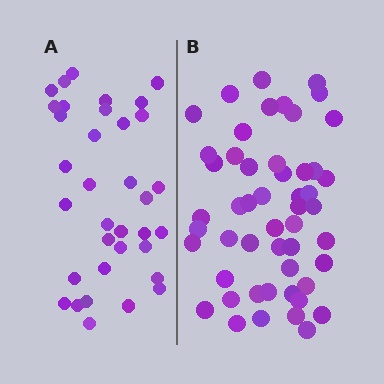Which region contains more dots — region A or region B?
Region B (the right region) has more dots.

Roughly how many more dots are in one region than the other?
Region B has approximately 15 more dots than region A.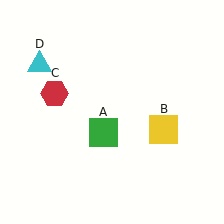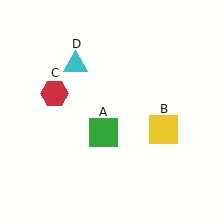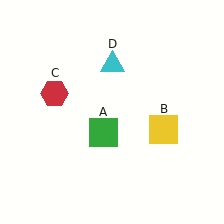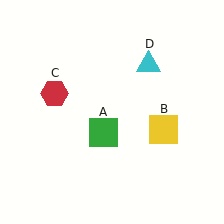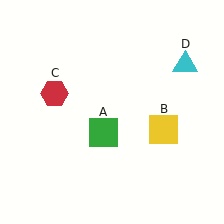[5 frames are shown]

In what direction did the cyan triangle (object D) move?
The cyan triangle (object D) moved right.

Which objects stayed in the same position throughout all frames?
Green square (object A) and yellow square (object B) and red hexagon (object C) remained stationary.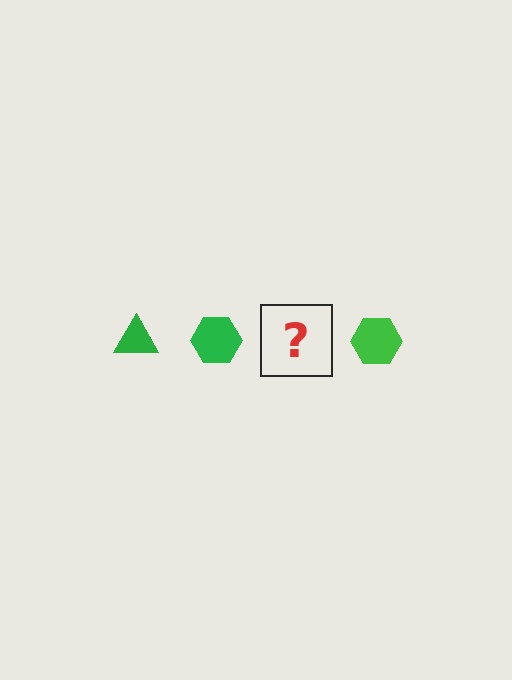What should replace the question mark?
The question mark should be replaced with a green triangle.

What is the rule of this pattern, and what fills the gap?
The rule is that the pattern cycles through triangle, hexagon shapes in green. The gap should be filled with a green triangle.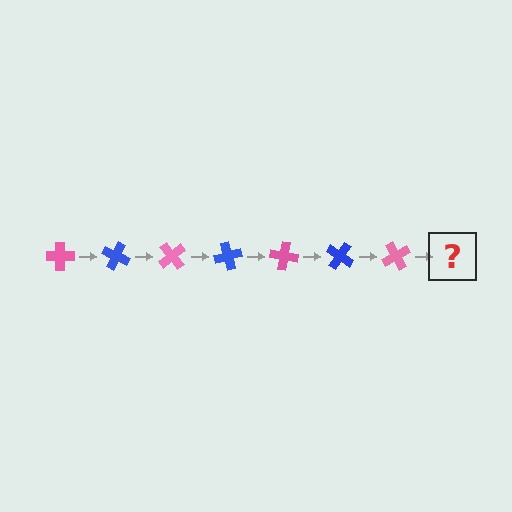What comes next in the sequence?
The next element should be a blue cross, rotated 175 degrees from the start.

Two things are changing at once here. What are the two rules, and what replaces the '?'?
The two rules are that it rotates 25 degrees each step and the color cycles through pink and blue. The '?' should be a blue cross, rotated 175 degrees from the start.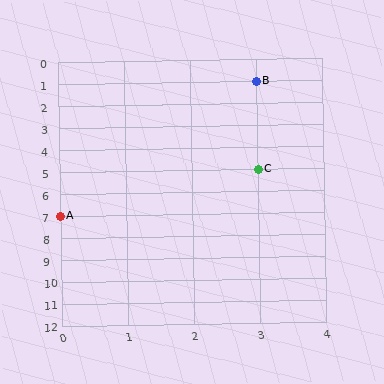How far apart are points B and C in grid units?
Points B and C are 4 rows apart.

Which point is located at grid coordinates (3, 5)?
Point C is at (3, 5).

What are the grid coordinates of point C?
Point C is at grid coordinates (3, 5).